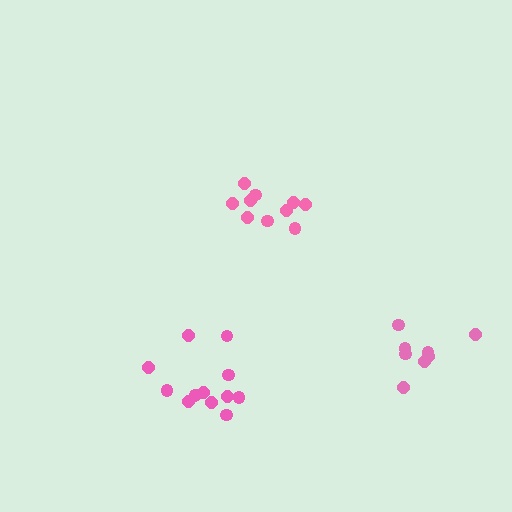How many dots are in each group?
Group 1: 10 dots, Group 2: 13 dots, Group 3: 8 dots (31 total).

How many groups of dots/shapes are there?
There are 3 groups.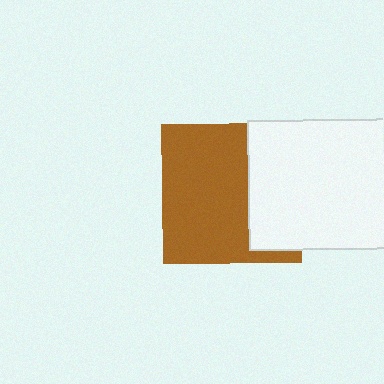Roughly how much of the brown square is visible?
About half of it is visible (roughly 65%).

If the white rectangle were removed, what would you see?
You would see the complete brown square.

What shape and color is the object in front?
The object in front is a white rectangle.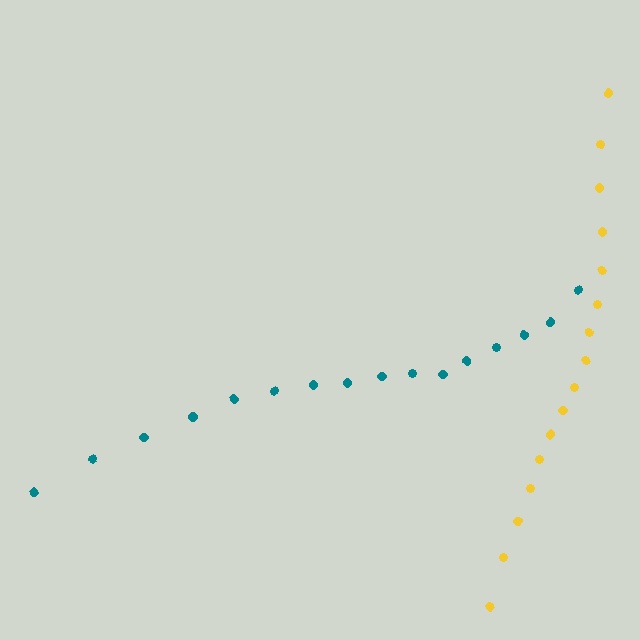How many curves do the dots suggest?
There are 2 distinct paths.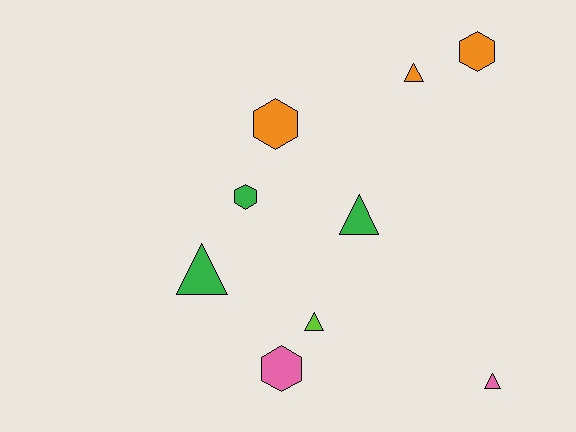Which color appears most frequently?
Green, with 3 objects.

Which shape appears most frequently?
Triangle, with 5 objects.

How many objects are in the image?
There are 9 objects.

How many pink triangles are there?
There is 1 pink triangle.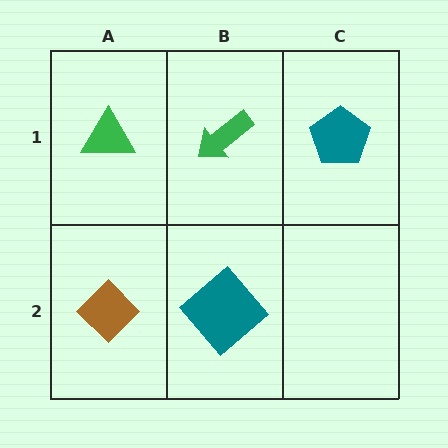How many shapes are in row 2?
2 shapes.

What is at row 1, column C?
A teal pentagon.